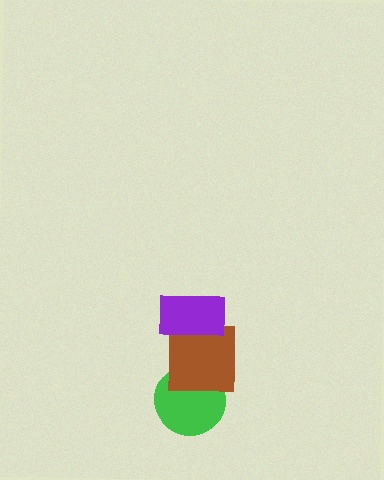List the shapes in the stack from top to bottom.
From top to bottom: the purple rectangle, the brown square, the green circle.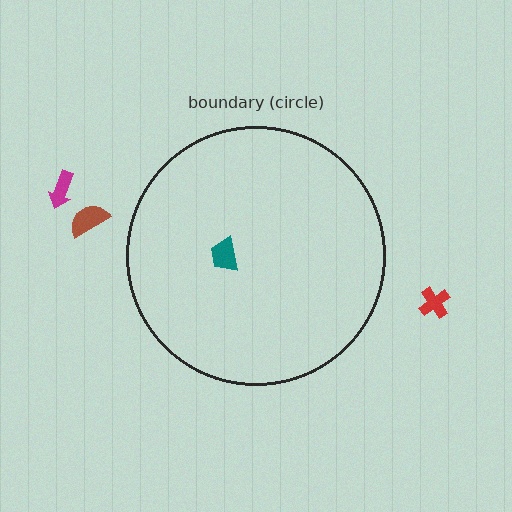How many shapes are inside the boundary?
1 inside, 3 outside.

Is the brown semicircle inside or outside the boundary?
Outside.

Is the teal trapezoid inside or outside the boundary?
Inside.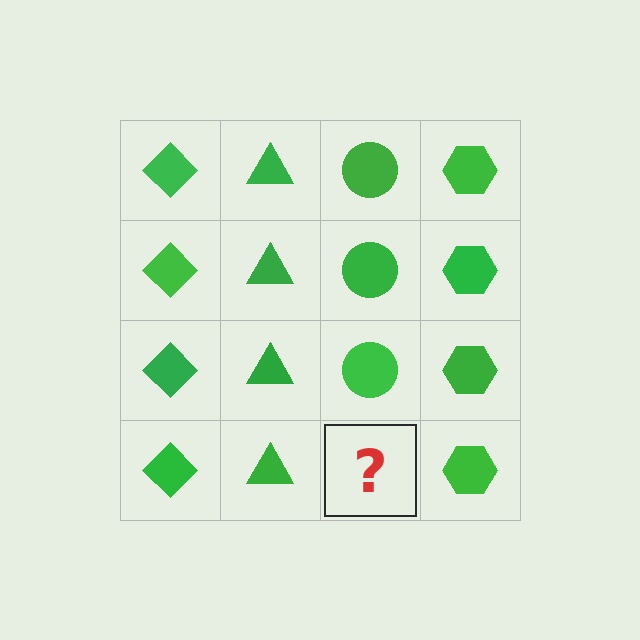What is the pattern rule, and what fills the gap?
The rule is that each column has a consistent shape. The gap should be filled with a green circle.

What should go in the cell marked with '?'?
The missing cell should contain a green circle.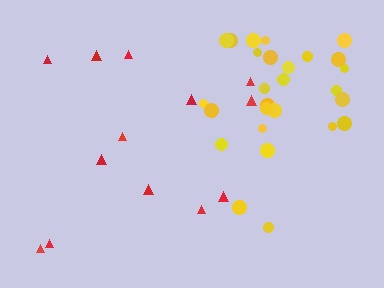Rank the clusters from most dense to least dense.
yellow, red.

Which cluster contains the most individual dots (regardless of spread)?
Yellow (27).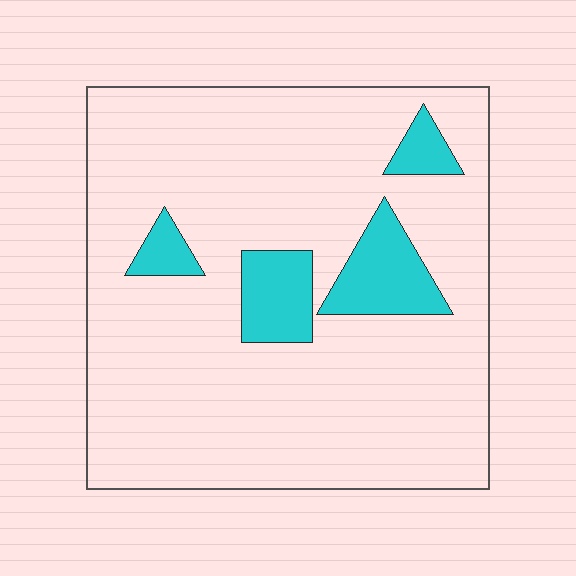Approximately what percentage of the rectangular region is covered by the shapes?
Approximately 15%.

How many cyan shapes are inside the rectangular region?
4.